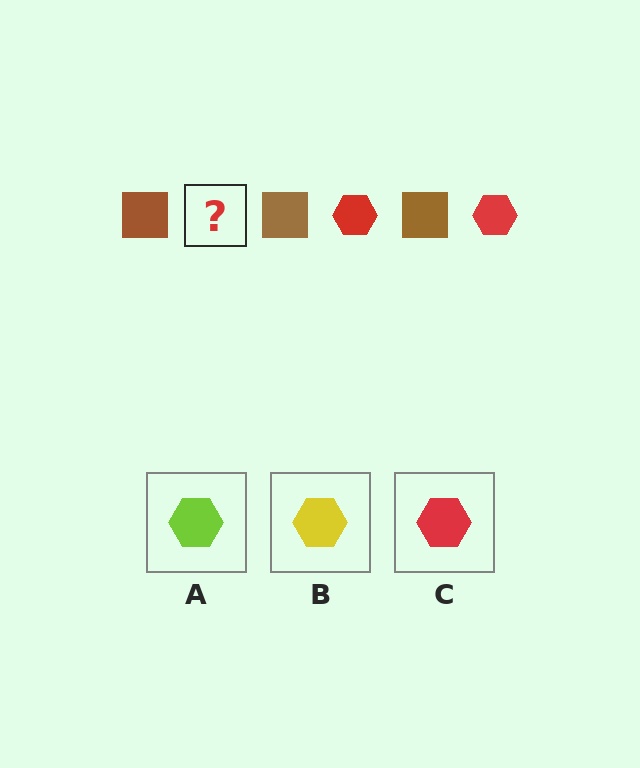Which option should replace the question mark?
Option C.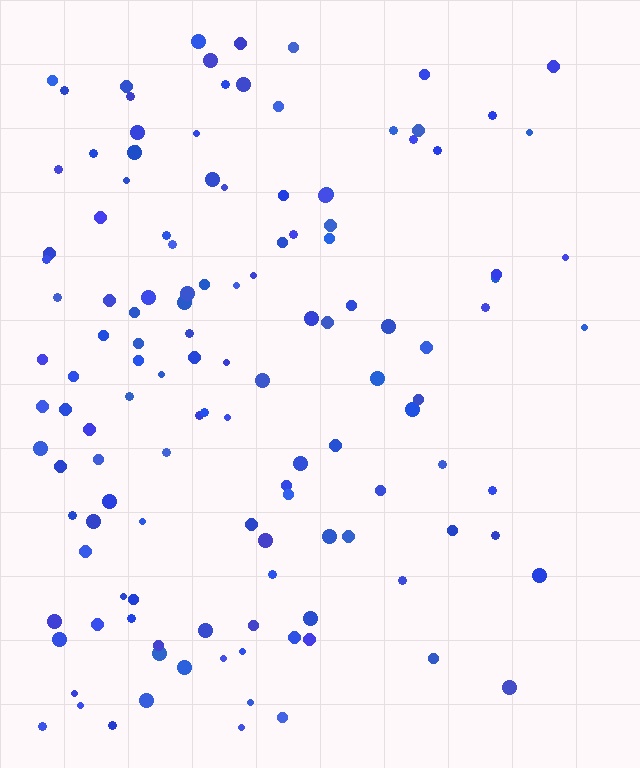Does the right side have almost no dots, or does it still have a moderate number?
Still a moderate number, just noticeably fewer than the left.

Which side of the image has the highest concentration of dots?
The left.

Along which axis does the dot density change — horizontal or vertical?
Horizontal.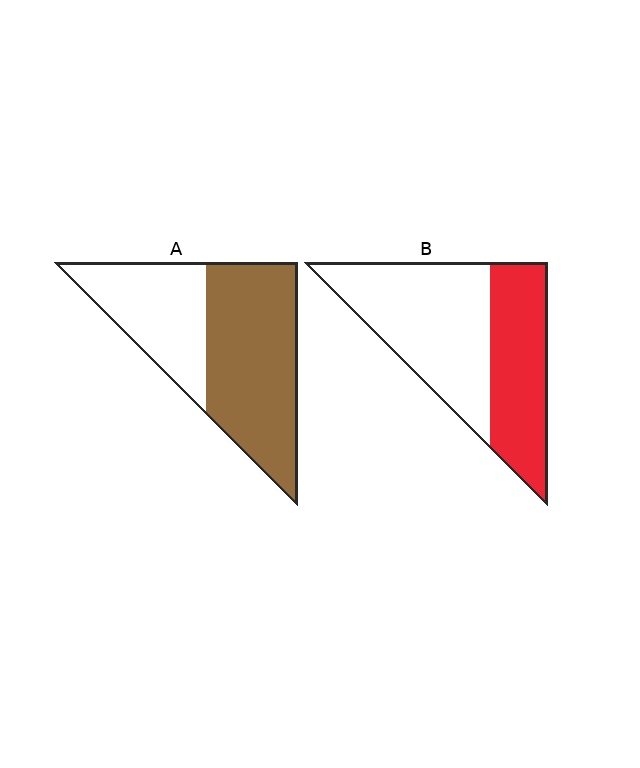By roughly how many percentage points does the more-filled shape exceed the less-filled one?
By roughly 20 percentage points (A over B).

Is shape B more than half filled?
No.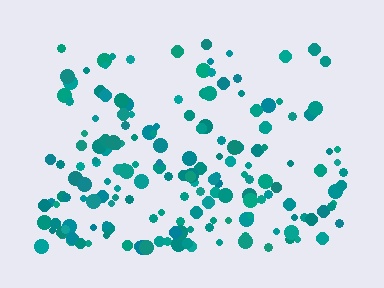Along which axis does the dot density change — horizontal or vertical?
Vertical.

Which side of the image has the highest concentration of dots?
The bottom.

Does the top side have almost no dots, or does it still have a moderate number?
Still a moderate number, just noticeably fewer than the bottom.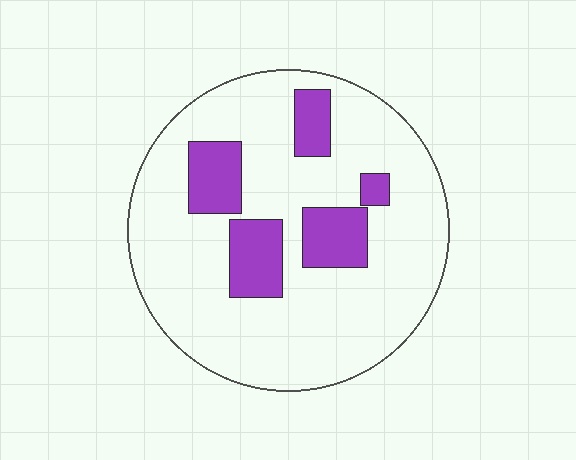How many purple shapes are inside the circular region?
5.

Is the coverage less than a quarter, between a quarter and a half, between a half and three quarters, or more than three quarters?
Less than a quarter.